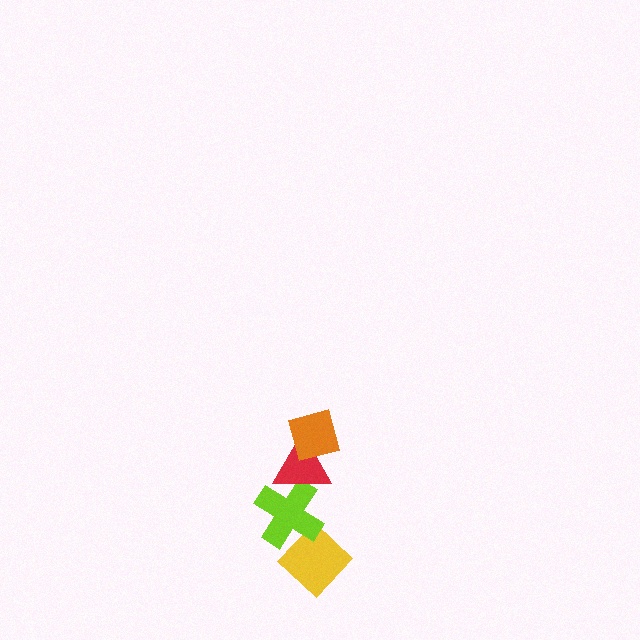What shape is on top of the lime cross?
The red triangle is on top of the lime cross.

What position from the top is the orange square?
The orange square is 1st from the top.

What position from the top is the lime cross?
The lime cross is 3rd from the top.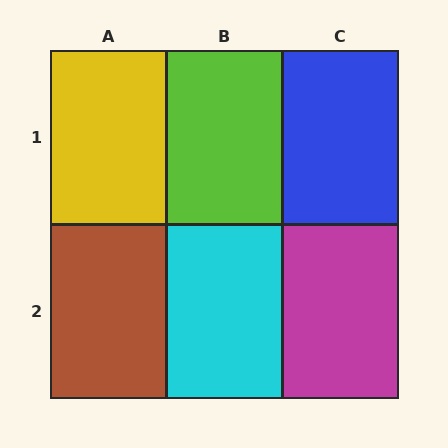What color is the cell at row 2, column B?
Cyan.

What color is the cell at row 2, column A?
Brown.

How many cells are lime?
1 cell is lime.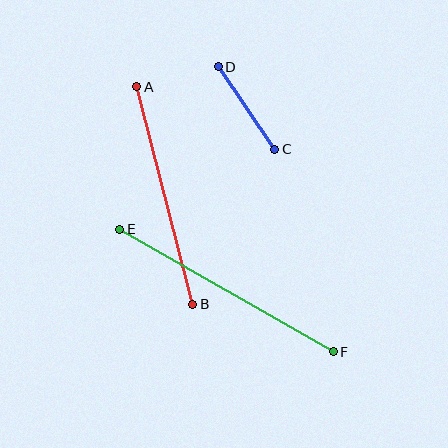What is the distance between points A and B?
The distance is approximately 225 pixels.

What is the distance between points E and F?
The distance is approximately 246 pixels.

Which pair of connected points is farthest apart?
Points E and F are farthest apart.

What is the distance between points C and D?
The distance is approximately 100 pixels.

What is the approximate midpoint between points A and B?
The midpoint is at approximately (165, 195) pixels.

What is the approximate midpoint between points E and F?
The midpoint is at approximately (227, 290) pixels.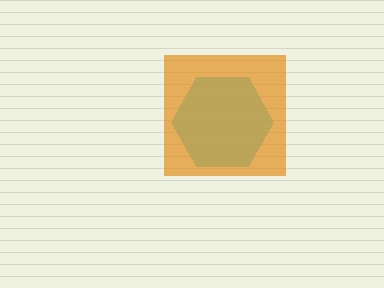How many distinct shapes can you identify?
There are 2 distinct shapes: a cyan hexagon, an orange square.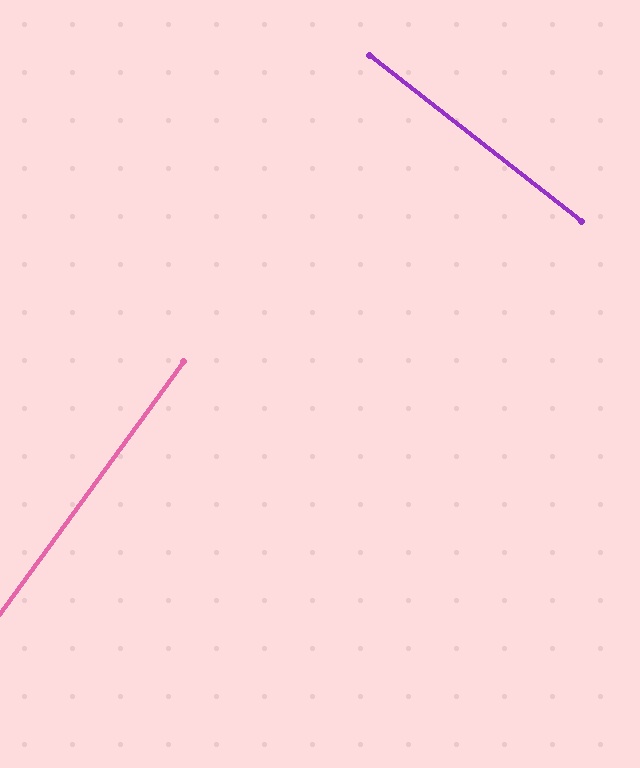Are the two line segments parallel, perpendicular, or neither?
Perpendicular — they meet at approximately 88°.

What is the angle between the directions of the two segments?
Approximately 88 degrees.